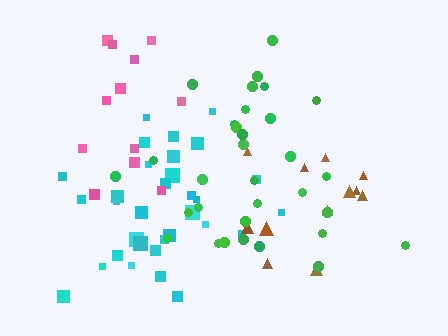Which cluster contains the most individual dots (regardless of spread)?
Cyan (32).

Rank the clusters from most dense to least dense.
cyan, green, brown, pink.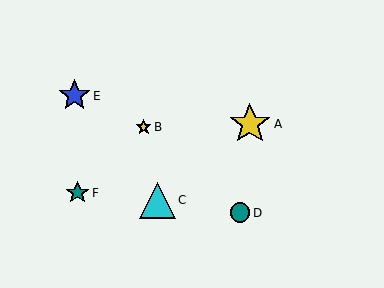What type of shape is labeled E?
Shape E is a blue star.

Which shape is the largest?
The yellow star (labeled A) is the largest.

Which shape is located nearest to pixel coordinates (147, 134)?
The yellow star (labeled B) at (144, 127) is nearest to that location.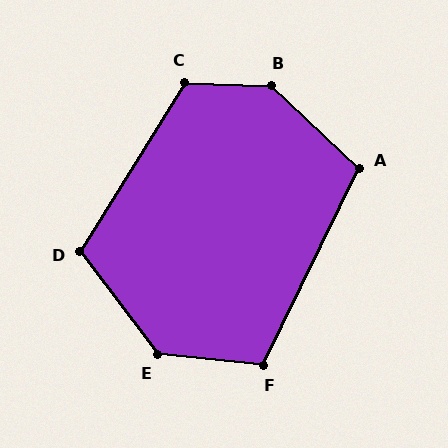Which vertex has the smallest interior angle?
A, at approximately 107 degrees.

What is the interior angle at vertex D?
Approximately 111 degrees (obtuse).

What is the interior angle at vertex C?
Approximately 120 degrees (obtuse).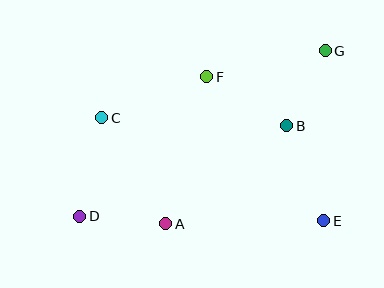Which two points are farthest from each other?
Points D and G are farthest from each other.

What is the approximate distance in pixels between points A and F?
The distance between A and F is approximately 152 pixels.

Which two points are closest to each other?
Points B and G are closest to each other.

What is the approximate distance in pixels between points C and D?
The distance between C and D is approximately 101 pixels.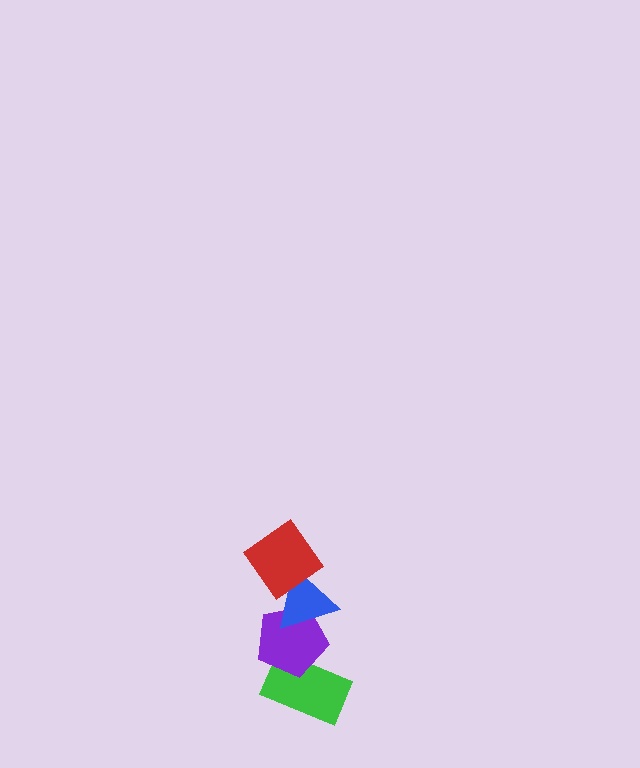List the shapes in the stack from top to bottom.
From top to bottom: the red diamond, the blue triangle, the purple pentagon, the green rectangle.